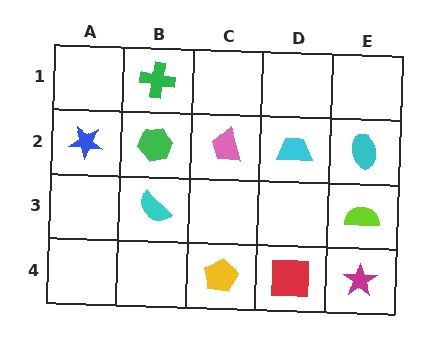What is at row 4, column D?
A red square.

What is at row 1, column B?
A green cross.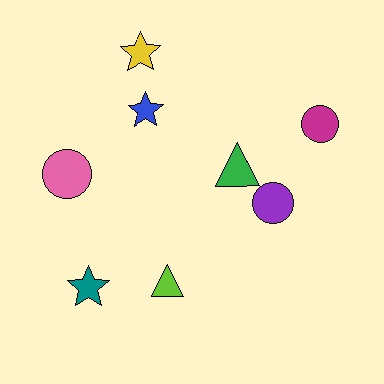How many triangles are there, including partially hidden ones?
There are 2 triangles.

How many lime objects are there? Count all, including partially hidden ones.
There is 1 lime object.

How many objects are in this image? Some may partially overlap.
There are 8 objects.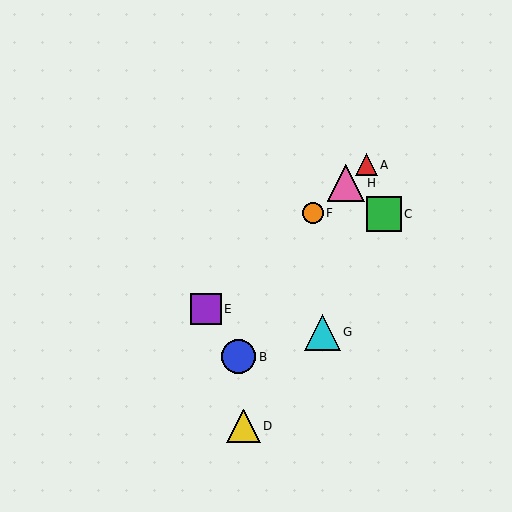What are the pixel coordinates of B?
Object B is at (239, 357).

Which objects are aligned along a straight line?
Objects A, E, F, H are aligned along a straight line.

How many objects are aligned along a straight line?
4 objects (A, E, F, H) are aligned along a straight line.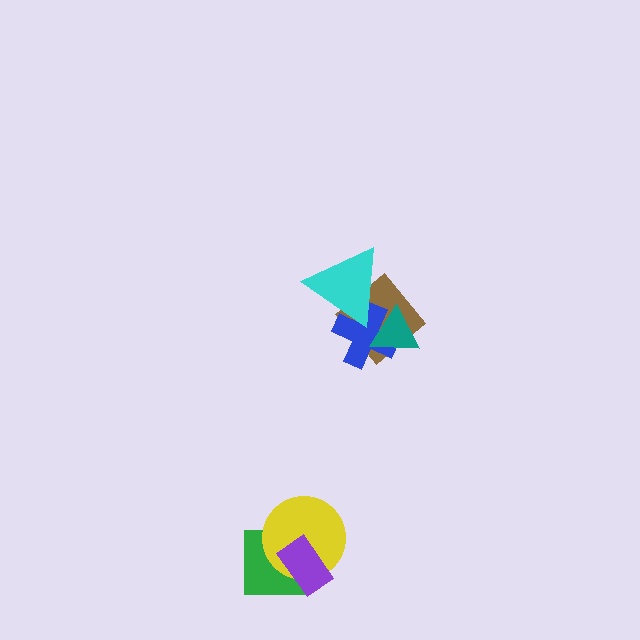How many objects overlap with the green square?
2 objects overlap with the green square.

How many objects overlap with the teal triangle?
2 objects overlap with the teal triangle.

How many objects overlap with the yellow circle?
2 objects overlap with the yellow circle.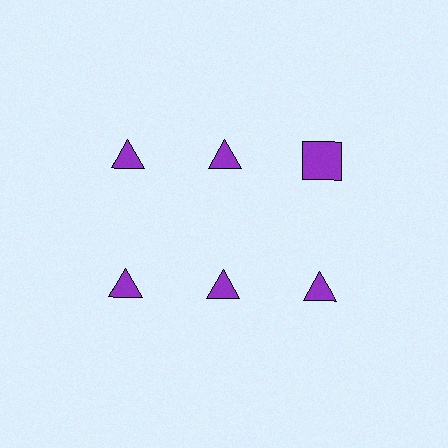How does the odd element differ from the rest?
It has a different shape: square instead of triangle.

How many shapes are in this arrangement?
There are 6 shapes arranged in a grid pattern.